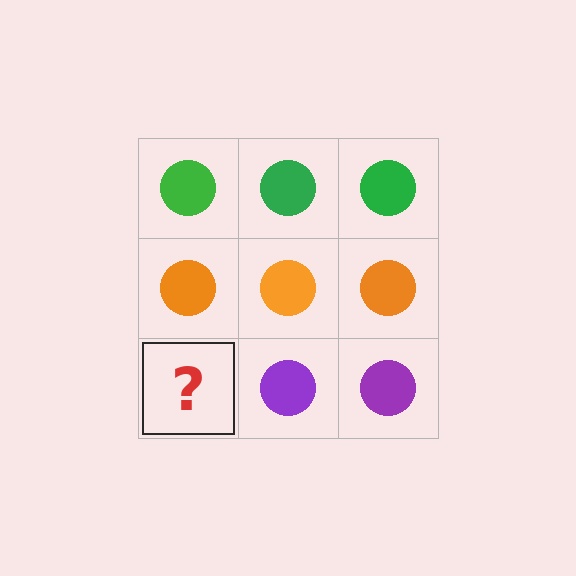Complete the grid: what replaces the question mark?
The question mark should be replaced with a purple circle.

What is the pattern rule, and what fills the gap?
The rule is that each row has a consistent color. The gap should be filled with a purple circle.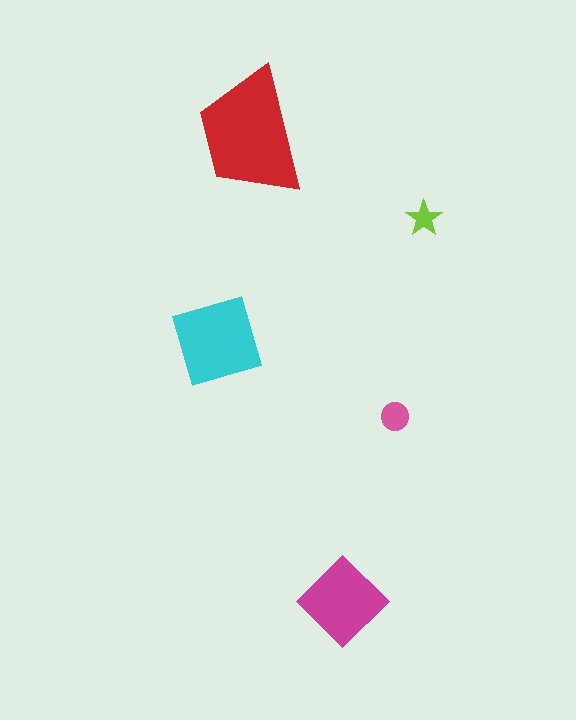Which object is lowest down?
The magenta diamond is bottommost.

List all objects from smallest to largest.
The lime star, the pink circle, the magenta diamond, the cyan square, the red trapezoid.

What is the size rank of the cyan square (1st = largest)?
2nd.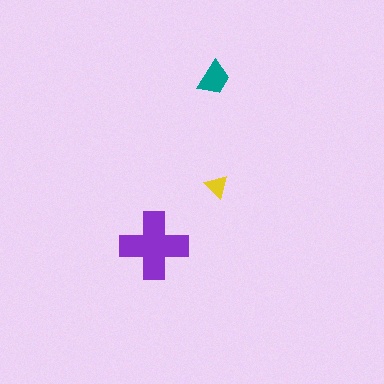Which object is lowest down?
The purple cross is bottommost.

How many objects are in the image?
There are 3 objects in the image.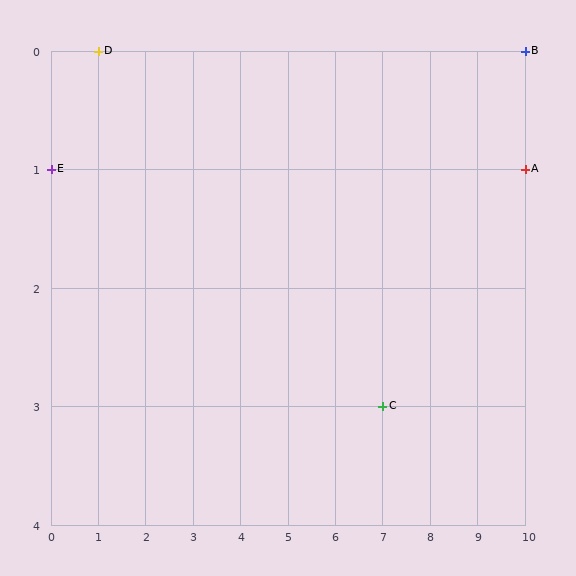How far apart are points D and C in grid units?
Points D and C are 6 columns and 3 rows apart (about 6.7 grid units diagonally).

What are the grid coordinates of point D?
Point D is at grid coordinates (1, 0).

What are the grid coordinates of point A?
Point A is at grid coordinates (10, 1).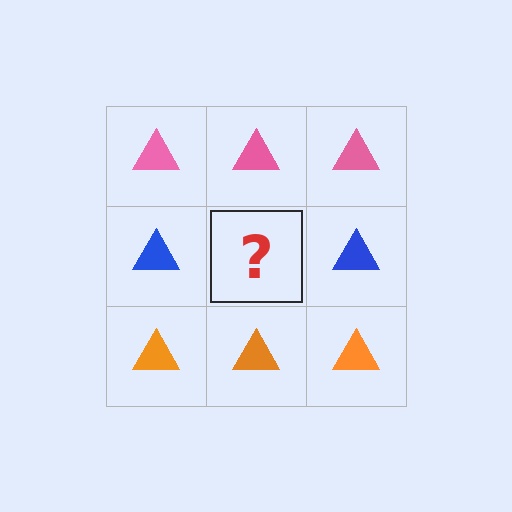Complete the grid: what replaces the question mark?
The question mark should be replaced with a blue triangle.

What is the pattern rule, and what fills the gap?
The rule is that each row has a consistent color. The gap should be filled with a blue triangle.